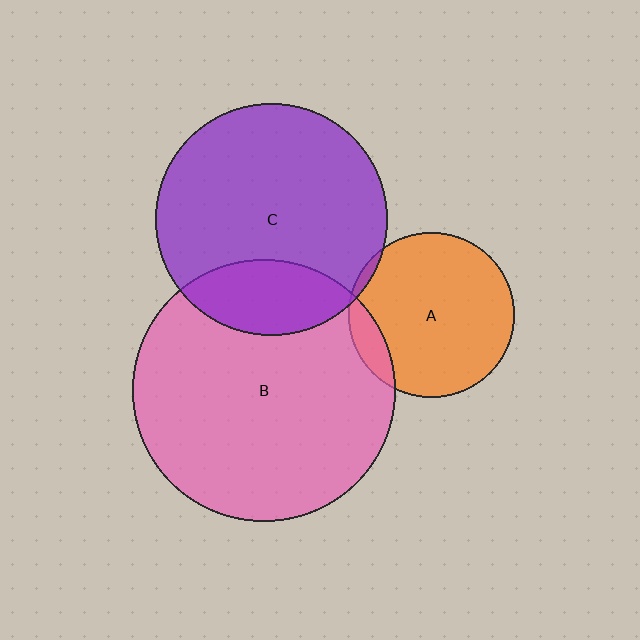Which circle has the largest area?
Circle B (pink).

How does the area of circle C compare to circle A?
Approximately 2.0 times.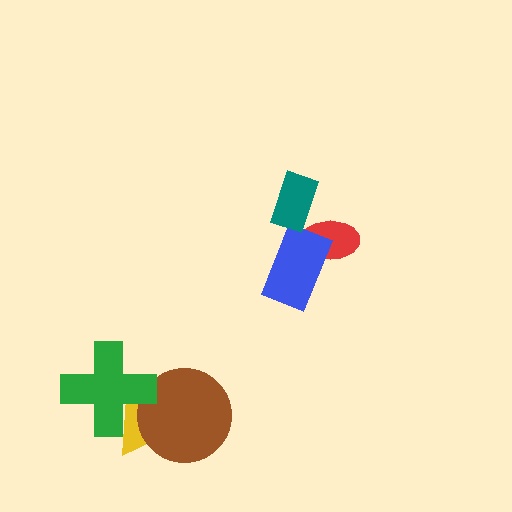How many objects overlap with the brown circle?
2 objects overlap with the brown circle.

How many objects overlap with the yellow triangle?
2 objects overlap with the yellow triangle.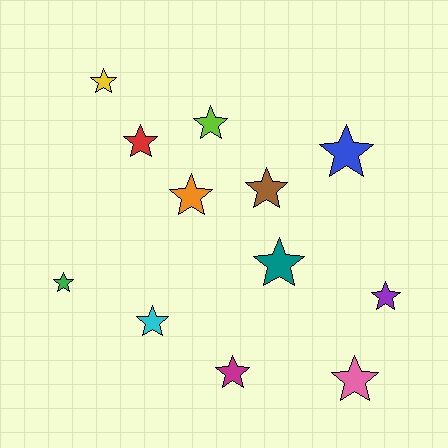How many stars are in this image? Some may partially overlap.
There are 12 stars.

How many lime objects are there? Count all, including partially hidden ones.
There is 1 lime object.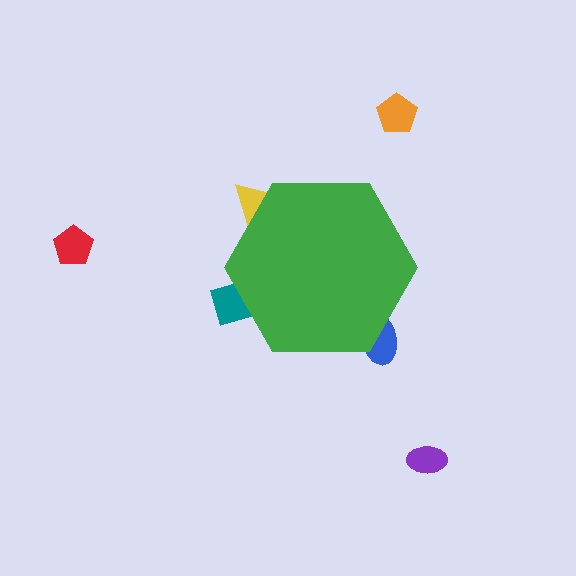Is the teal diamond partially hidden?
Yes, the teal diamond is partially hidden behind the green hexagon.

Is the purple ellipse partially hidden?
No, the purple ellipse is fully visible.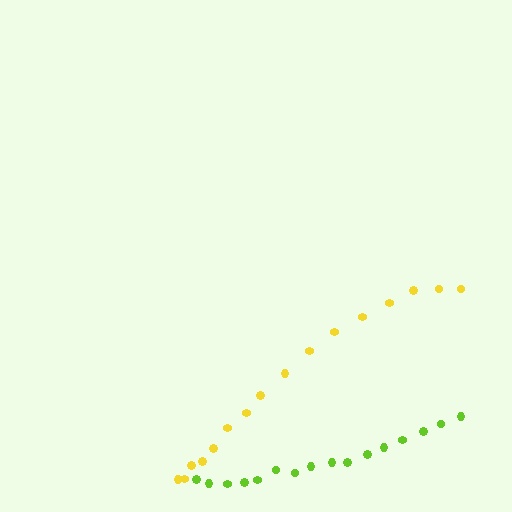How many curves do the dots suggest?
There are 2 distinct paths.